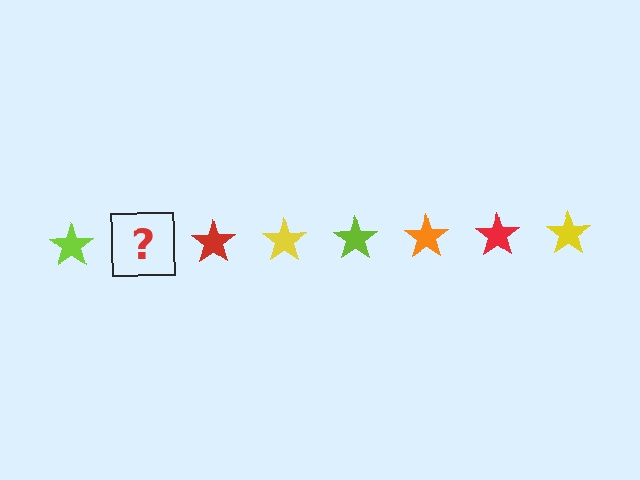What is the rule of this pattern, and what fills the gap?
The rule is that the pattern cycles through lime, orange, red, yellow stars. The gap should be filled with an orange star.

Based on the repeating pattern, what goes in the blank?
The blank should be an orange star.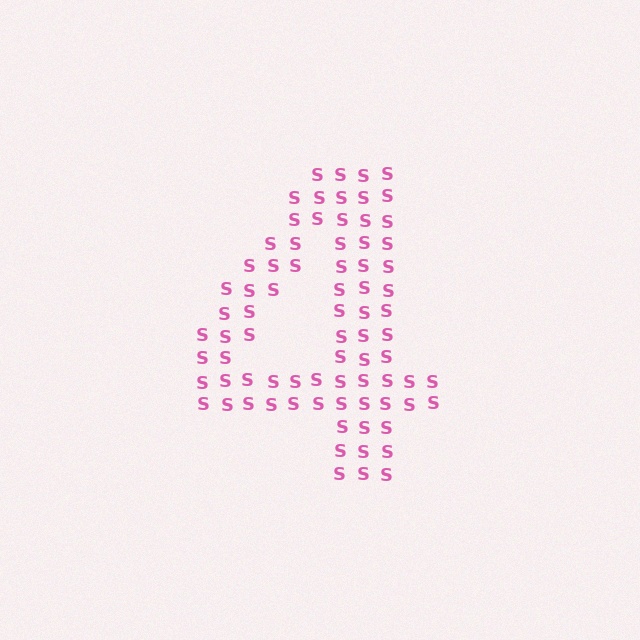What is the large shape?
The large shape is the digit 4.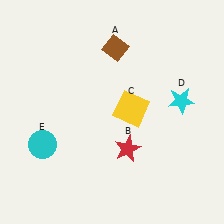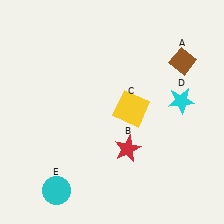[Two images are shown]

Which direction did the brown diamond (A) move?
The brown diamond (A) moved right.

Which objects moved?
The objects that moved are: the brown diamond (A), the cyan circle (E).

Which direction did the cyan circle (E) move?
The cyan circle (E) moved down.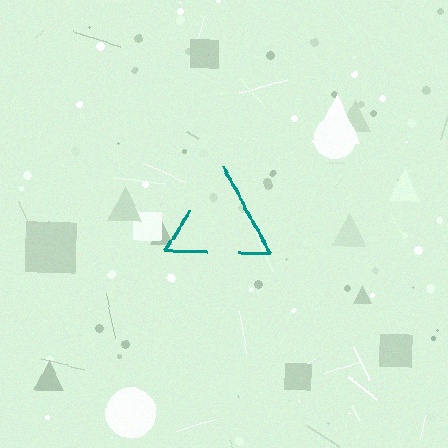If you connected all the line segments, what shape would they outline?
They would outline a triangle.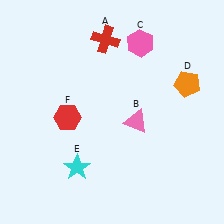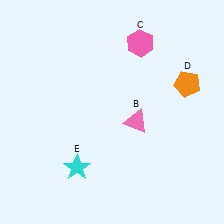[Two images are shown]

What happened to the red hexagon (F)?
The red hexagon (F) was removed in Image 2. It was in the bottom-left area of Image 1.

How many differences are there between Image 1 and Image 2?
There are 2 differences between the two images.